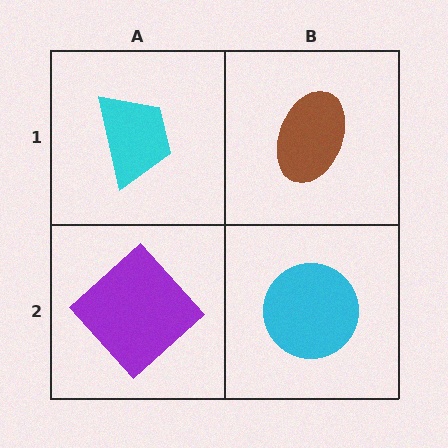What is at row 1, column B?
A brown ellipse.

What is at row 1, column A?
A cyan trapezoid.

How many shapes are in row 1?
2 shapes.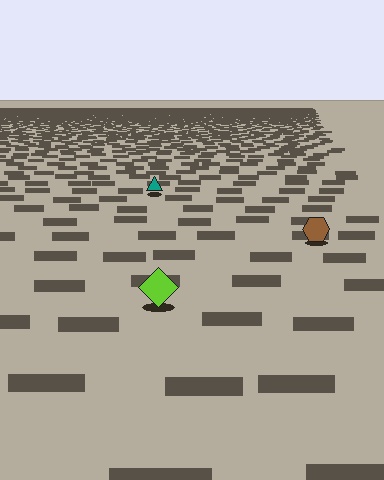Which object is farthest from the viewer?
The teal triangle is farthest from the viewer. It appears smaller and the ground texture around it is denser.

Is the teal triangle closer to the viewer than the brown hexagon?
No. The brown hexagon is closer — you can tell from the texture gradient: the ground texture is coarser near it.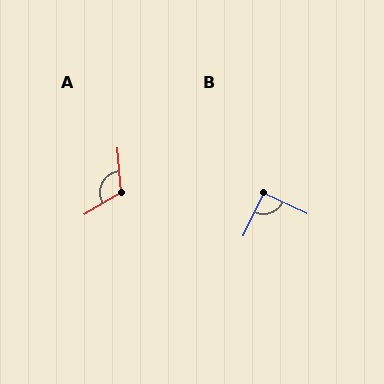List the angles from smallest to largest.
B (90°), A (116°).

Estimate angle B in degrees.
Approximately 90 degrees.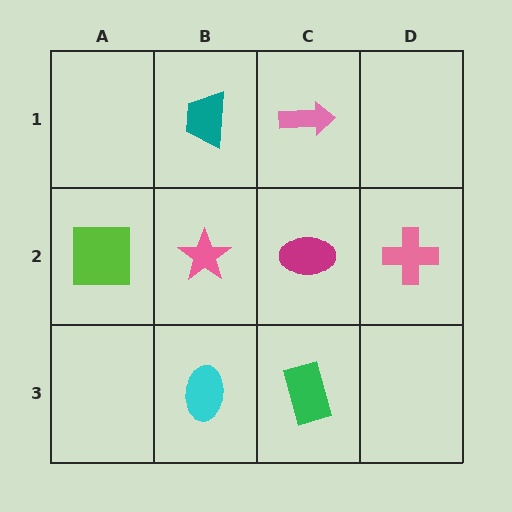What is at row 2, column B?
A pink star.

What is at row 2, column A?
A lime square.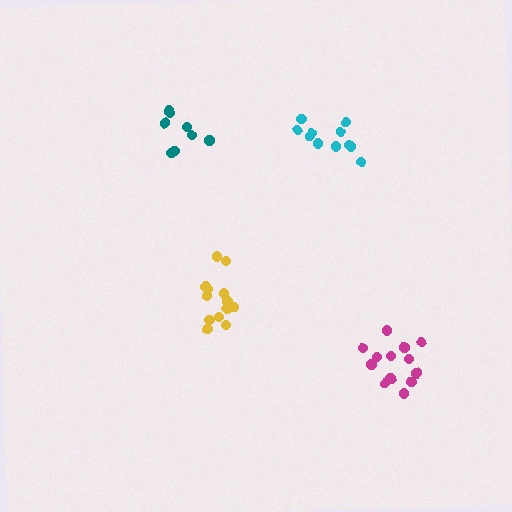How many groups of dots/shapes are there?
There are 4 groups.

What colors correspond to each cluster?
The clusters are colored: cyan, yellow, magenta, teal.